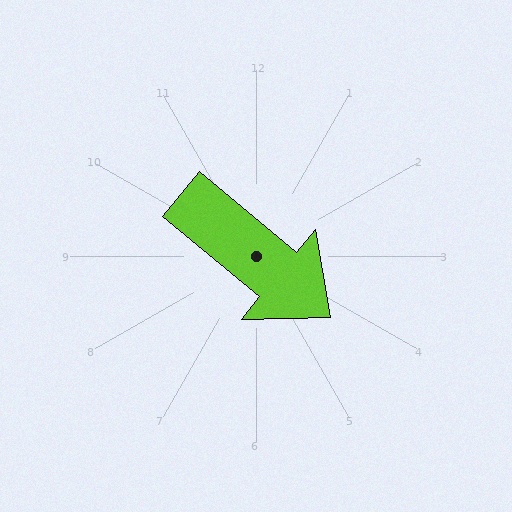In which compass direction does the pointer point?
Southeast.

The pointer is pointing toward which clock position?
Roughly 4 o'clock.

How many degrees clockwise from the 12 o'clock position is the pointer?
Approximately 129 degrees.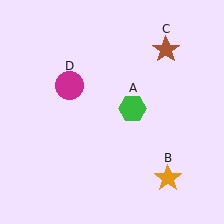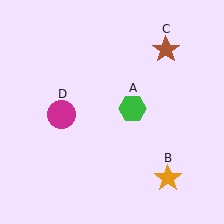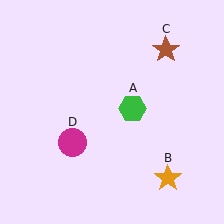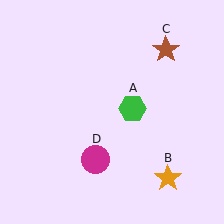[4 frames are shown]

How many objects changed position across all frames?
1 object changed position: magenta circle (object D).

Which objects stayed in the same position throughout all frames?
Green hexagon (object A) and orange star (object B) and brown star (object C) remained stationary.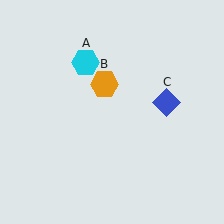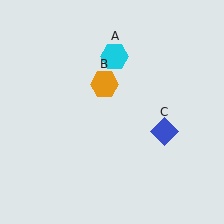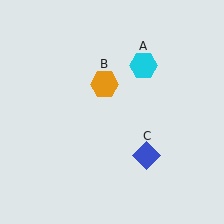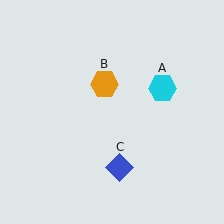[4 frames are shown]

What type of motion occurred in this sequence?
The cyan hexagon (object A), blue diamond (object C) rotated clockwise around the center of the scene.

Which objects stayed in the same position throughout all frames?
Orange hexagon (object B) remained stationary.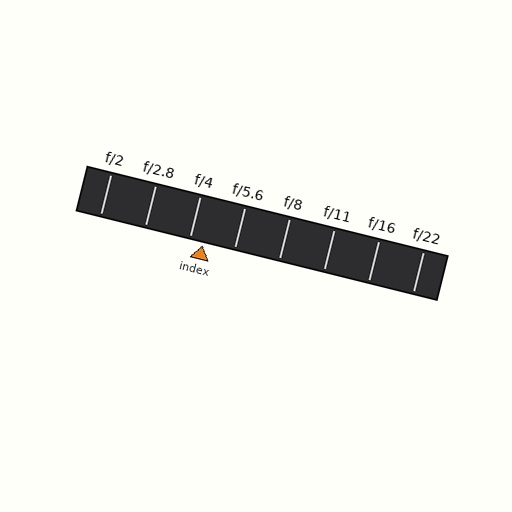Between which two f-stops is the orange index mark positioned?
The index mark is between f/4 and f/5.6.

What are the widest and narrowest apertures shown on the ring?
The widest aperture shown is f/2 and the narrowest is f/22.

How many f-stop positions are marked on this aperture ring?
There are 8 f-stop positions marked.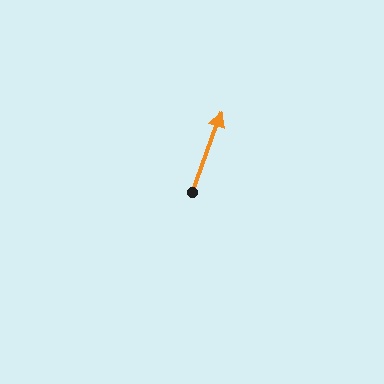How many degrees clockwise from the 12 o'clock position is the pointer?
Approximately 20 degrees.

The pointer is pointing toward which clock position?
Roughly 1 o'clock.